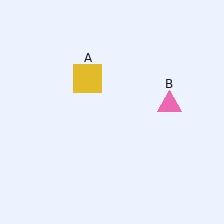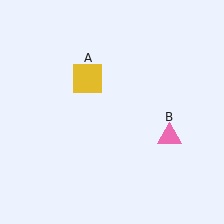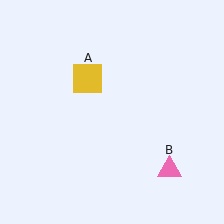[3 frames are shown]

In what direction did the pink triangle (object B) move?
The pink triangle (object B) moved down.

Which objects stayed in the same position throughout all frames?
Yellow square (object A) remained stationary.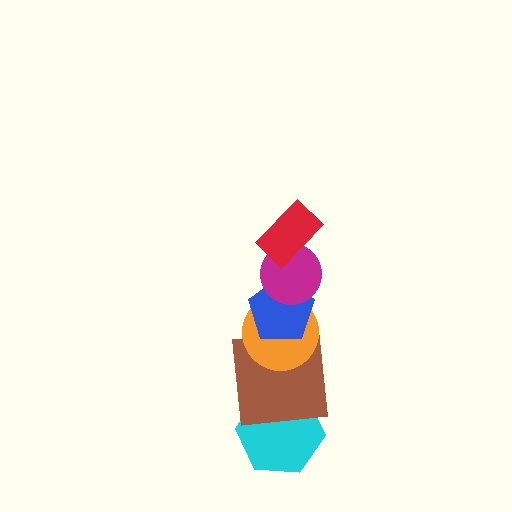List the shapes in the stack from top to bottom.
From top to bottom: the red rectangle, the magenta circle, the blue pentagon, the orange circle, the brown square, the cyan hexagon.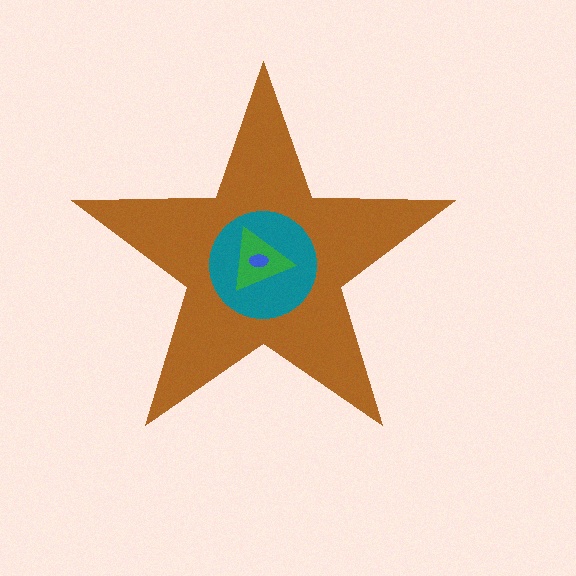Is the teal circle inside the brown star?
Yes.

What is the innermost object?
The blue ellipse.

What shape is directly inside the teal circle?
The green triangle.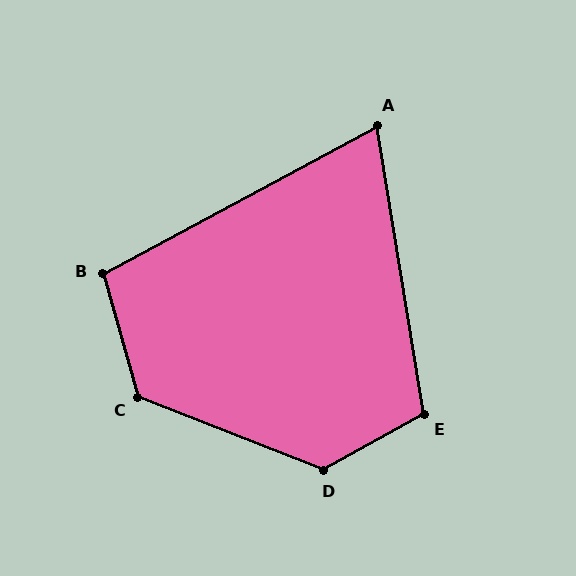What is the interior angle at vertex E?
Approximately 110 degrees (obtuse).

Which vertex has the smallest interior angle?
A, at approximately 71 degrees.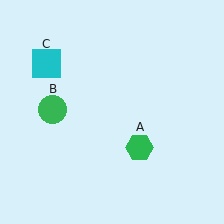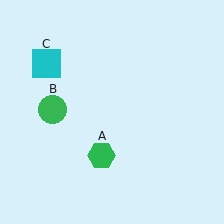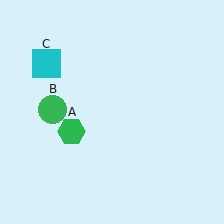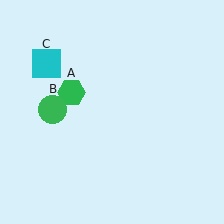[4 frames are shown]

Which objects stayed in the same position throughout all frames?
Green circle (object B) and cyan square (object C) remained stationary.